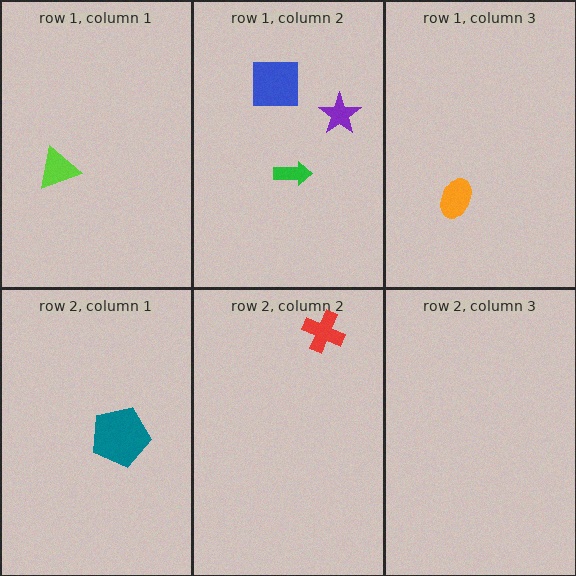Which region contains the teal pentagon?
The row 2, column 1 region.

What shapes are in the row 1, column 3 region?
The orange ellipse.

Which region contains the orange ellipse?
The row 1, column 3 region.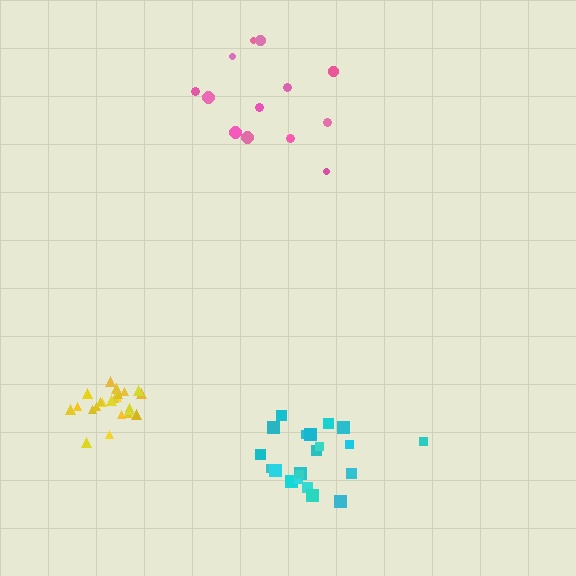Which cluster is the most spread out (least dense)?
Pink.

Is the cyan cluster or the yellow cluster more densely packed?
Yellow.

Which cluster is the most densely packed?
Yellow.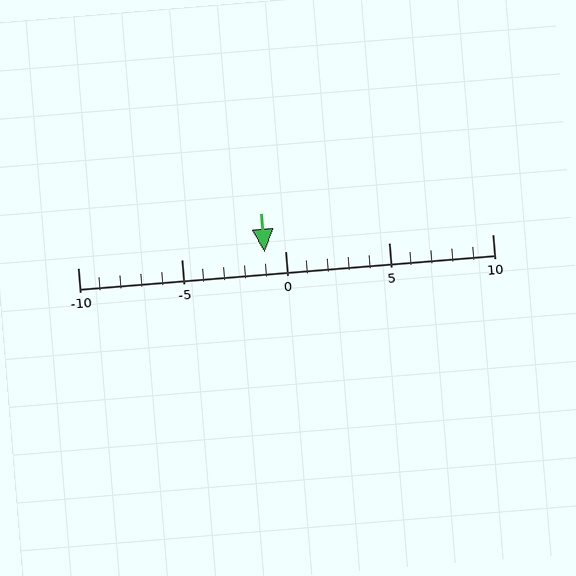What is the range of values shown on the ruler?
The ruler shows values from -10 to 10.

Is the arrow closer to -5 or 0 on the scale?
The arrow is closer to 0.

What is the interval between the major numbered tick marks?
The major tick marks are spaced 5 units apart.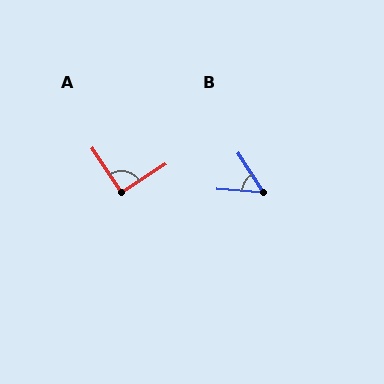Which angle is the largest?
A, at approximately 91 degrees.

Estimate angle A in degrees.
Approximately 91 degrees.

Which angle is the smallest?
B, at approximately 53 degrees.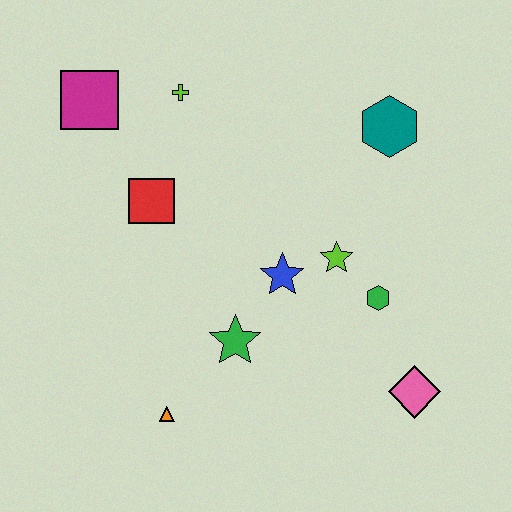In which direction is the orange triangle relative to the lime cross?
The orange triangle is below the lime cross.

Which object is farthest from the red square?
The pink diamond is farthest from the red square.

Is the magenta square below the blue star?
No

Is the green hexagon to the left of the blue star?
No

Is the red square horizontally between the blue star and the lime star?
No